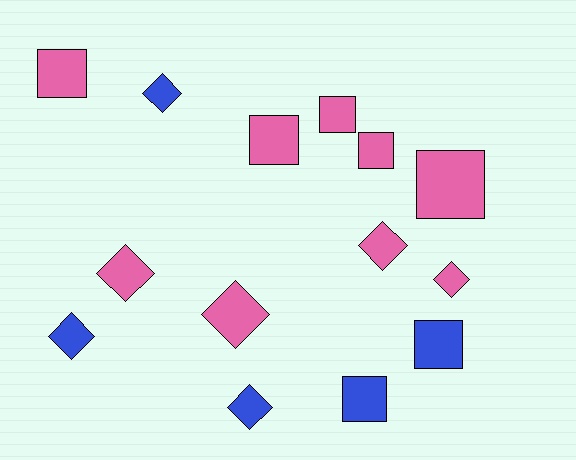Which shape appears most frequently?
Diamond, with 7 objects.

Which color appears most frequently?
Pink, with 9 objects.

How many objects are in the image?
There are 14 objects.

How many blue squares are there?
There are 2 blue squares.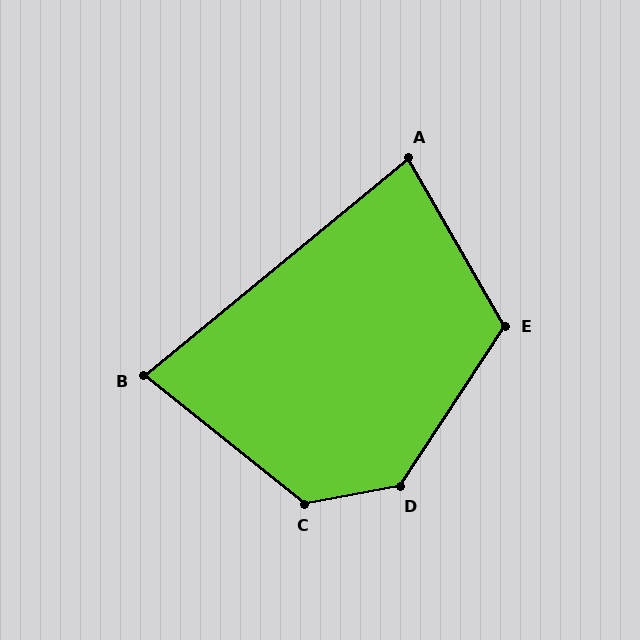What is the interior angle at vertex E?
Approximately 117 degrees (obtuse).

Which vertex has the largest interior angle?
D, at approximately 134 degrees.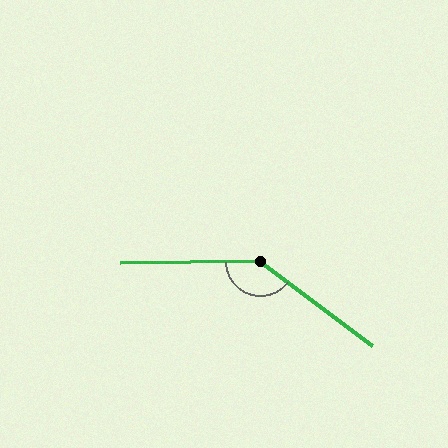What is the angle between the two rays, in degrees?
Approximately 142 degrees.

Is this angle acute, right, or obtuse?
It is obtuse.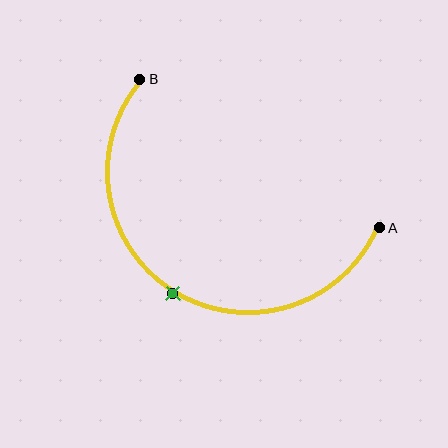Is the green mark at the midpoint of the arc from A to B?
Yes. The green mark lies on the arc at equal arc-length from both A and B — it is the arc midpoint.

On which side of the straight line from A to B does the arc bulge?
The arc bulges below the straight line connecting A and B.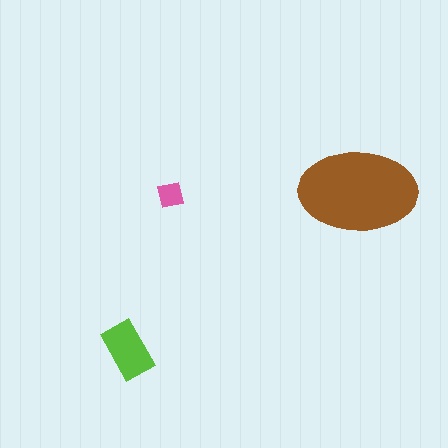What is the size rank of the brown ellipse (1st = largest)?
1st.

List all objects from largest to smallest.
The brown ellipse, the lime rectangle, the pink square.